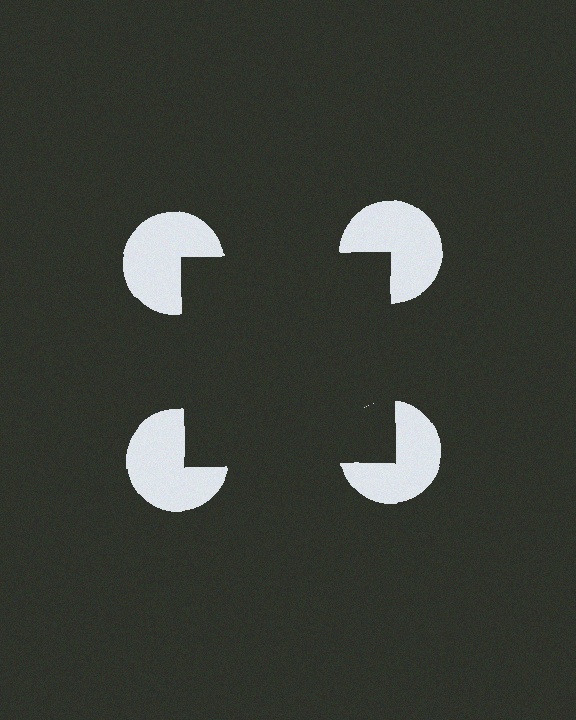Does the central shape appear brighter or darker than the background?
It typically appears slightly darker than the background, even though no actual brightness change is drawn.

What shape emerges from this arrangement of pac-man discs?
An illusory square — its edges are inferred from the aligned wedge cuts in the pac-man discs, not physically drawn.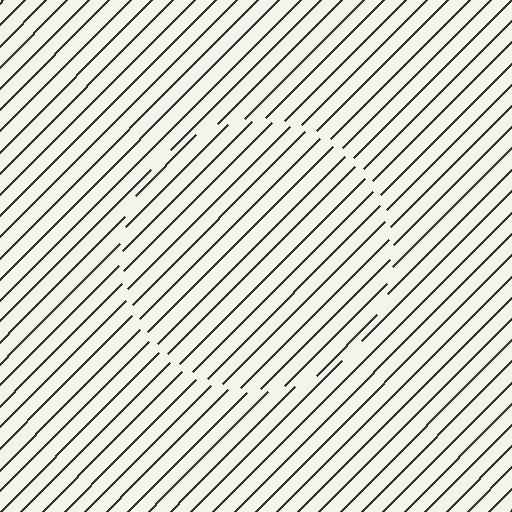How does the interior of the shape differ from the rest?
The interior of the shape contains the same grating, shifted by half a period — the contour is defined by the phase discontinuity where line-ends from the inner and outer gratings abut.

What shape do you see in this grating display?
An illusory circle. The interior of the shape contains the same grating, shifted by half a period — the contour is defined by the phase discontinuity where line-ends from the inner and outer gratings abut.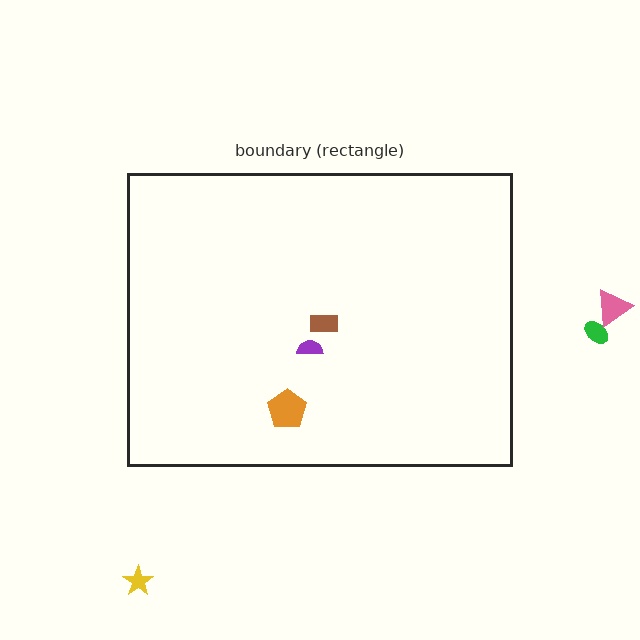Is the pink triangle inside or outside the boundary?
Outside.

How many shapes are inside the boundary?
3 inside, 3 outside.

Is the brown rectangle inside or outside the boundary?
Inside.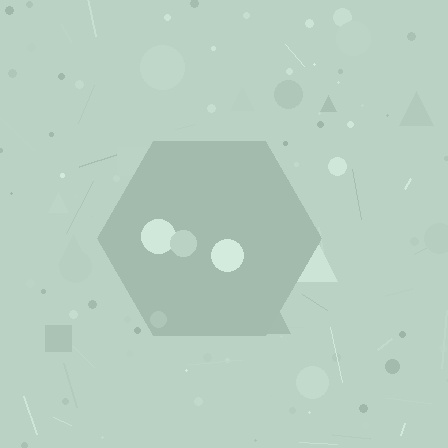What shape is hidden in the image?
A hexagon is hidden in the image.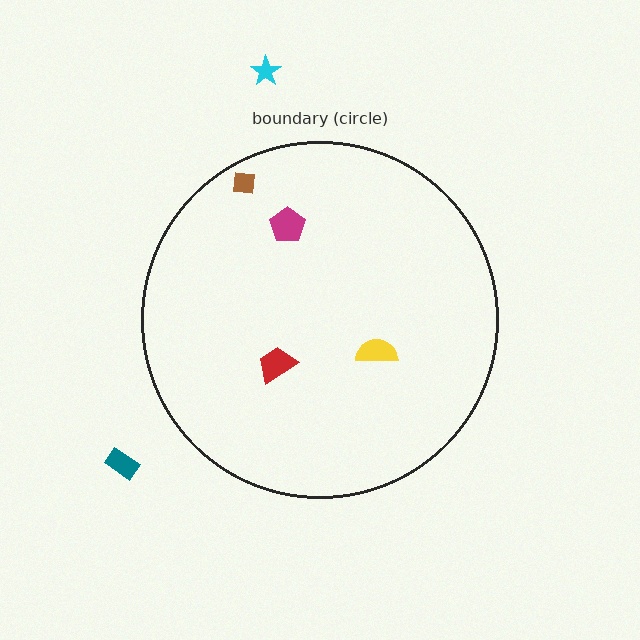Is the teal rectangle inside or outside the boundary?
Outside.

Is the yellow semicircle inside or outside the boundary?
Inside.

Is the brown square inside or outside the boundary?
Inside.